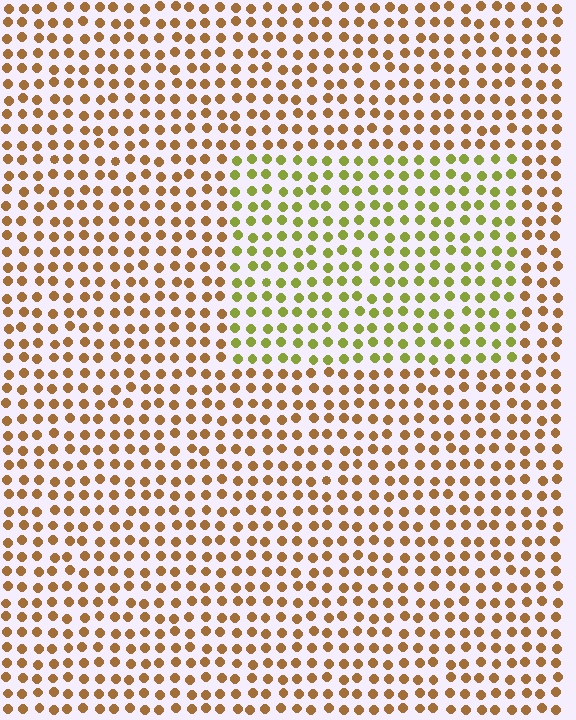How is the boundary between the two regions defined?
The boundary is defined purely by a slight shift in hue (about 46 degrees). Spacing, size, and orientation are identical on both sides.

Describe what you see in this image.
The image is filled with small brown elements in a uniform arrangement. A rectangle-shaped region is visible where the elements are tinted to a slightly different hue, forming a subtle color boundary.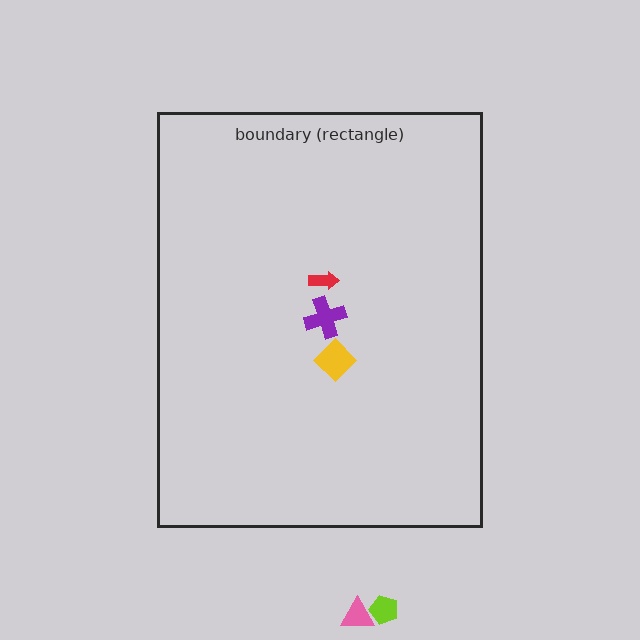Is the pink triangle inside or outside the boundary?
Outside.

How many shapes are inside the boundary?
3 inside, 2 outside.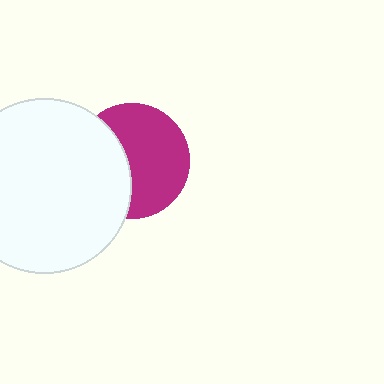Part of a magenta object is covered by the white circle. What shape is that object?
It is a circle.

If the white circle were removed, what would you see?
You would see the complete magenta circle.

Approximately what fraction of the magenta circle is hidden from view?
Roughly 39% of the magenta circle is hidden behind the white circle.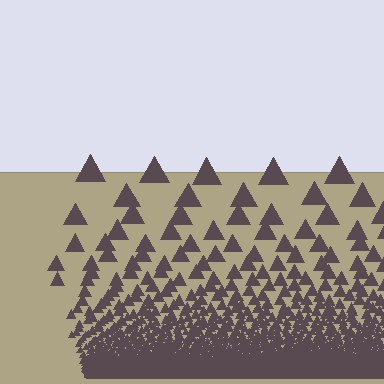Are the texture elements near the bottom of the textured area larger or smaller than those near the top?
Smaller. The gradient is inverted — elements near the bottom are smaller and denser.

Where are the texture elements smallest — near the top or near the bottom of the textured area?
Near the bottom.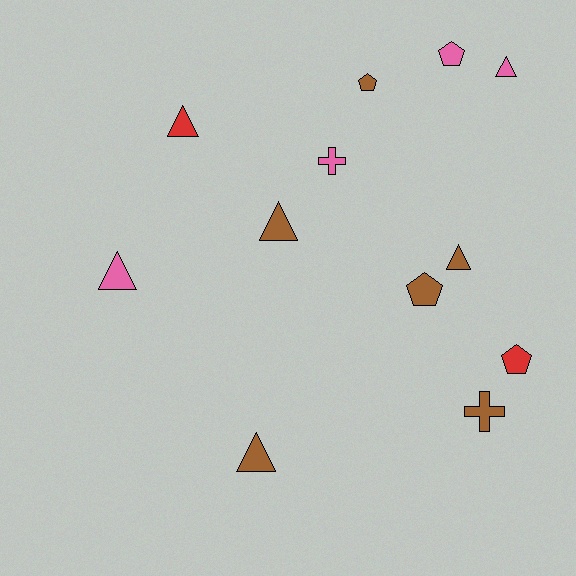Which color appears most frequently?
Brown, with 6 objects.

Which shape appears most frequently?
Triangle, with 6 objects.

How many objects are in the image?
There are 12 objects.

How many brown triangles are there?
There are 3 brown triangles.